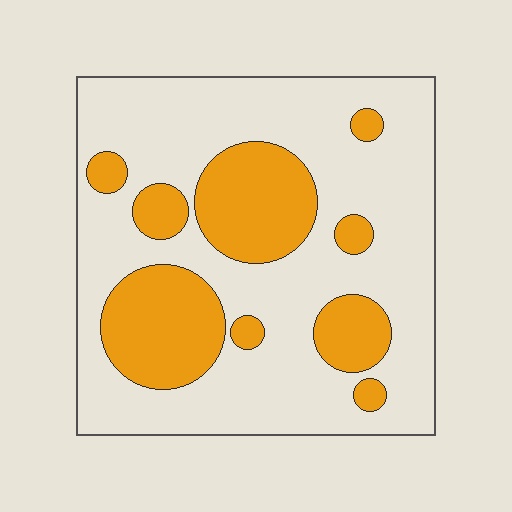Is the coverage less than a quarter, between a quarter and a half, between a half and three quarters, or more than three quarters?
Between a quarter and a half.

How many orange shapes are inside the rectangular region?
9.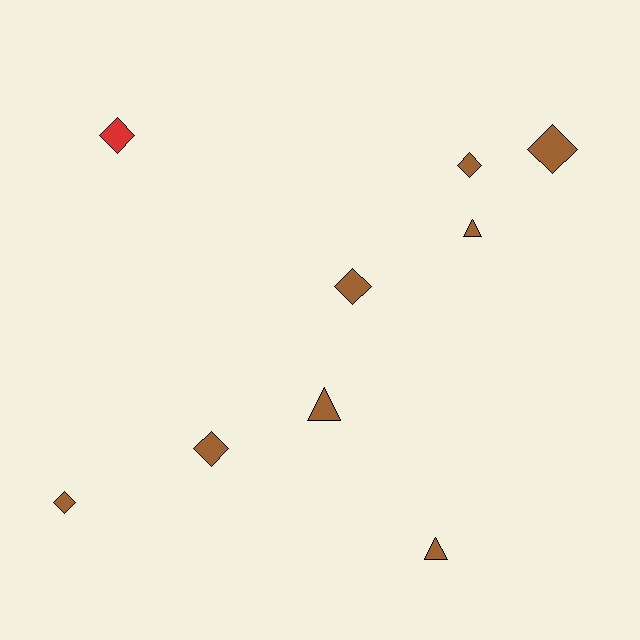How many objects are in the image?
There are 9 objects.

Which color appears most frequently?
Brown, with 8 objects.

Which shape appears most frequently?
Diamond, with 6 objects.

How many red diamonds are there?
There is 1 red diamond.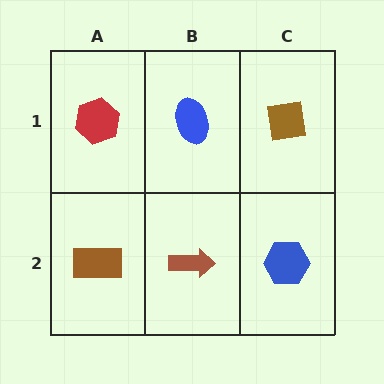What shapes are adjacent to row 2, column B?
A blue ellipse (row 1, column B), a brown rectangle (row 2, column A), a blue hexagon (row 2, column C).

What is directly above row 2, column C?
A brown square.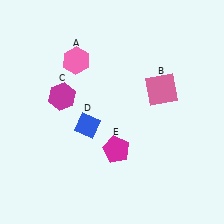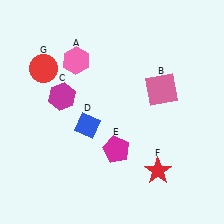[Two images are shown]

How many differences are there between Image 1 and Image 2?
There are 2 differences between the two images.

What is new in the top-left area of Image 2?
A red circle (G) was added in the top-left area of Image 2.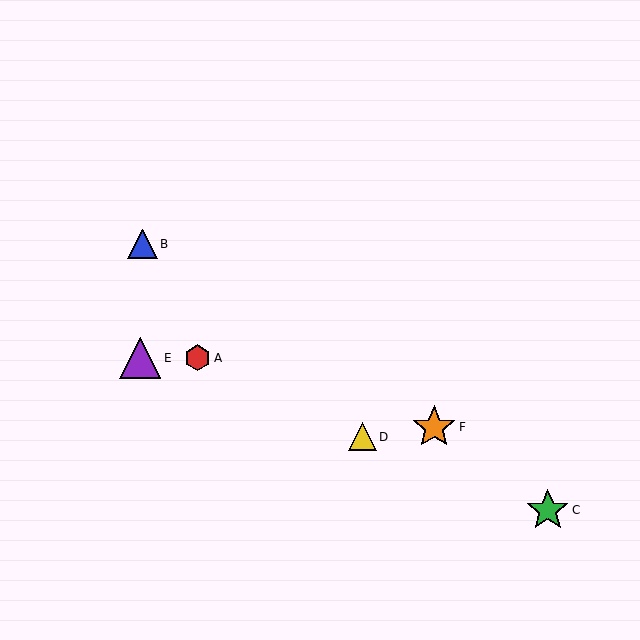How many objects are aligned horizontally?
2 objects (A, E) are aligned horizontally.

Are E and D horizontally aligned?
No, E is at y≈358 and D is at y≈437.